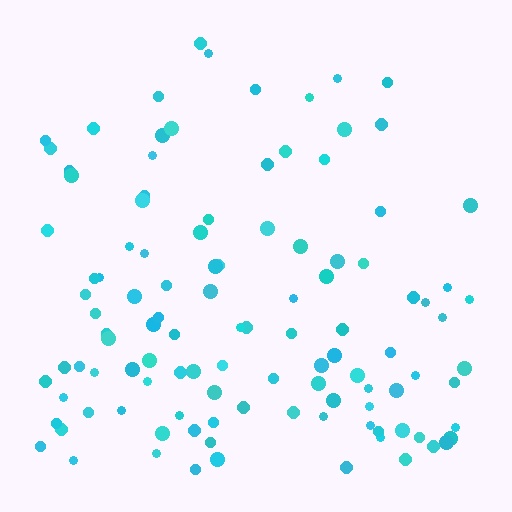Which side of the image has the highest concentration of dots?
The bottom.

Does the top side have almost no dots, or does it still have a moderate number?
Still a moderate number, just noticeably fewer than the bottom.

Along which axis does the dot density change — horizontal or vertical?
Vertical.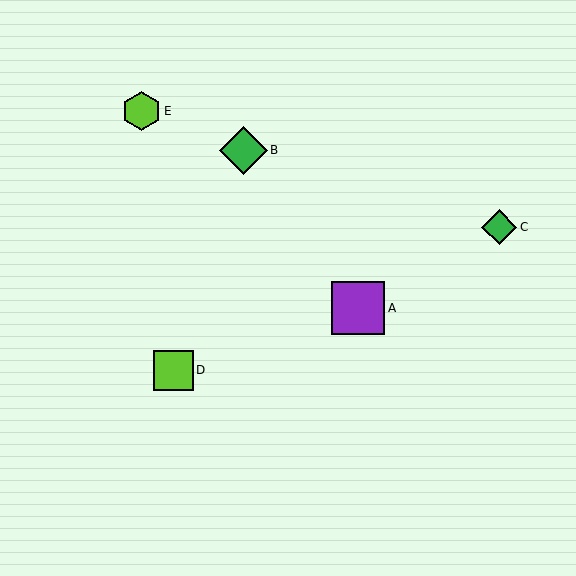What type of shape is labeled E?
Shape E is a lime hexagon.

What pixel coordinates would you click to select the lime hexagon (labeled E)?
Click at (141, 111) to select the lime hexagon E.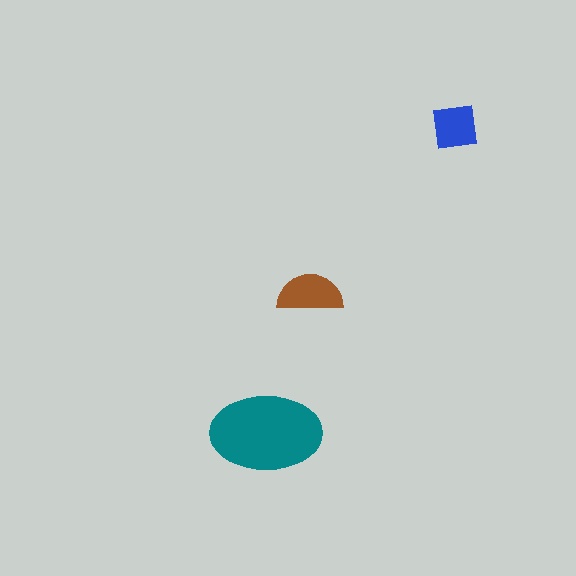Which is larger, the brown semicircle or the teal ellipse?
The teal ellipse.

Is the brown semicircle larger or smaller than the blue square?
Larger.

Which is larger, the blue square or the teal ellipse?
The teal ellipse.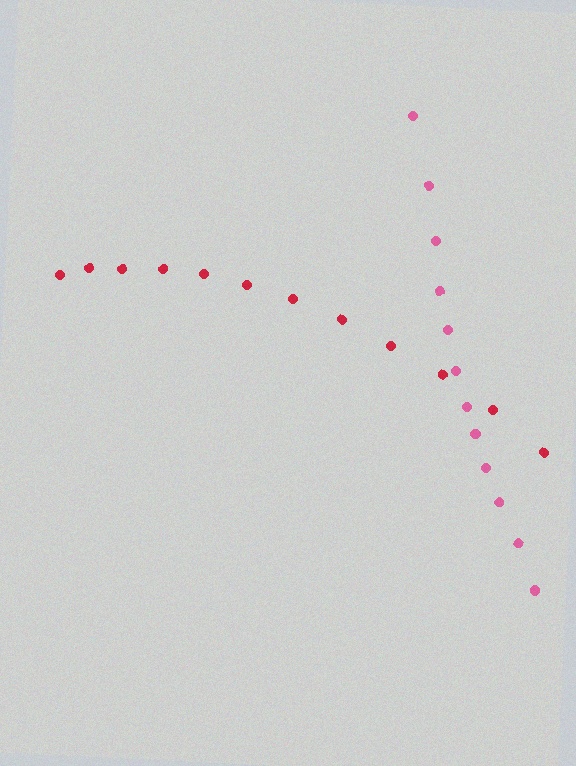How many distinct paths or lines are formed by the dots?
There are 2 distinct paths.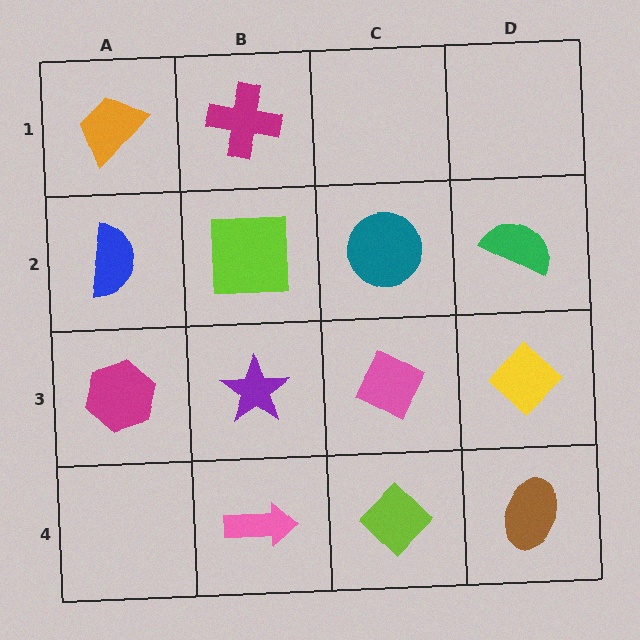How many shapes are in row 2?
4 shapes.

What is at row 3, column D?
A yellow diamond.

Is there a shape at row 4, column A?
No, that cell is empty.